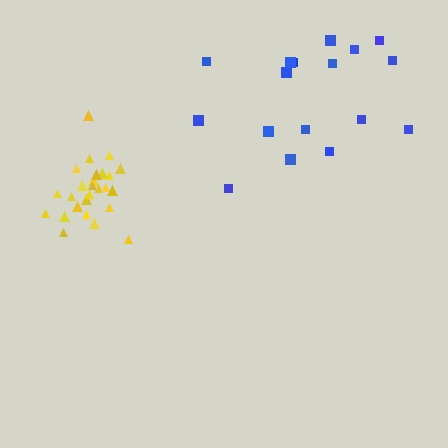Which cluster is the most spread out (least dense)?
Blue.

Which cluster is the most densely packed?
Yellow.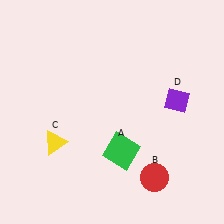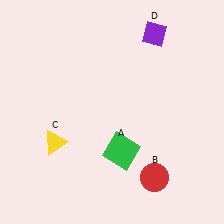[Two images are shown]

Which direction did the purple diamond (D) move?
The purple diamond (D) moved up.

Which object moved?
The purple diamond (D) moved up.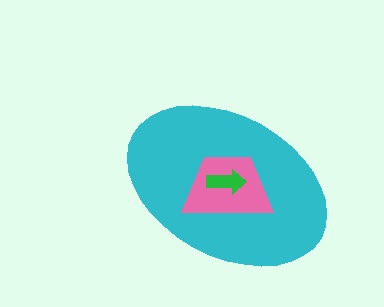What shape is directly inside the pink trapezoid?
The green arrow.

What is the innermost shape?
The green arrow.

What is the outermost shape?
The cyan ellipse.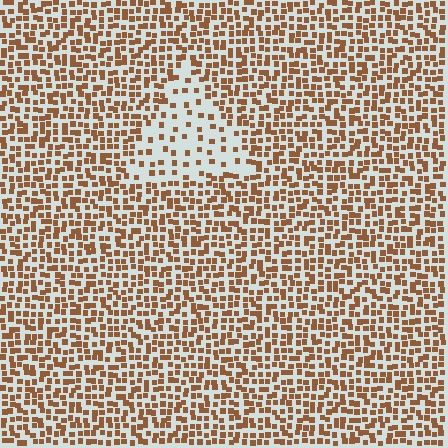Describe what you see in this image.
The image contains small brown elements arranged at two different densities. A triangle-shaped region is visible where the elements are less densely packed than the surrounding area.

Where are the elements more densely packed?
The elements are more densely packed outside the triangle boundary.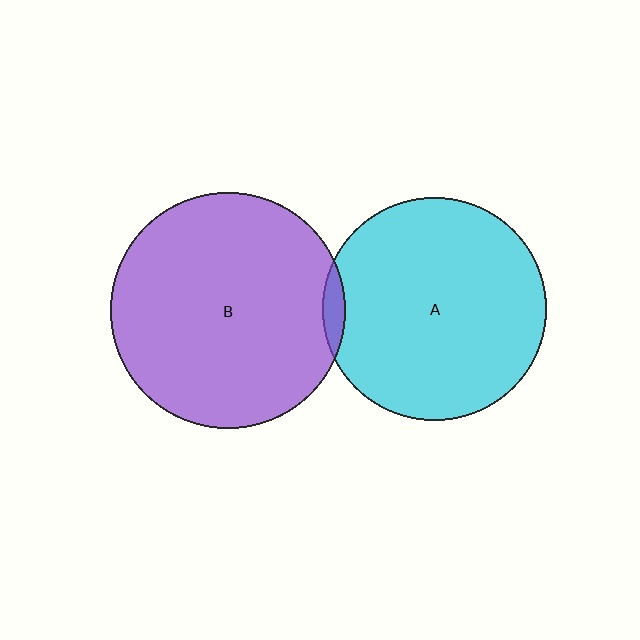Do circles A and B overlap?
Yes.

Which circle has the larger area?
Circle B (purple).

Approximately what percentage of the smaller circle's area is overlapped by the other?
Approximately 5%.